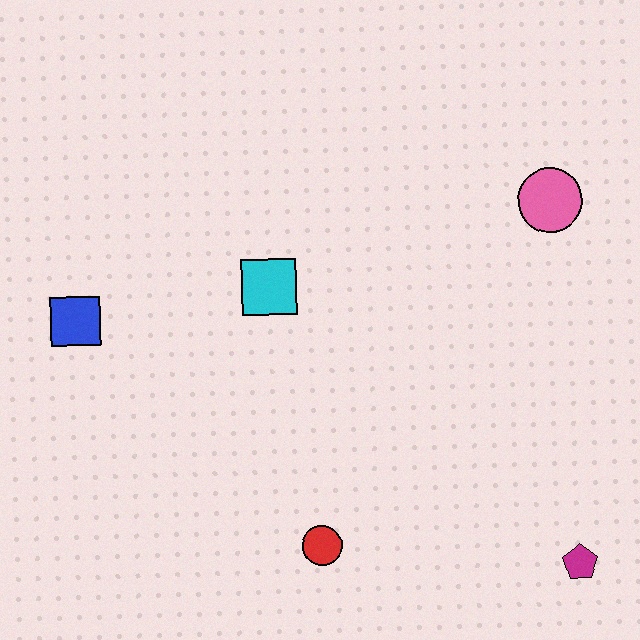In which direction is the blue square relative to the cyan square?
The blue square is to the left of the cyan square.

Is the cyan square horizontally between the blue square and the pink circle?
Yes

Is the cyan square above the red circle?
Yes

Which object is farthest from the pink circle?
The blue square is farthest from the pink circle.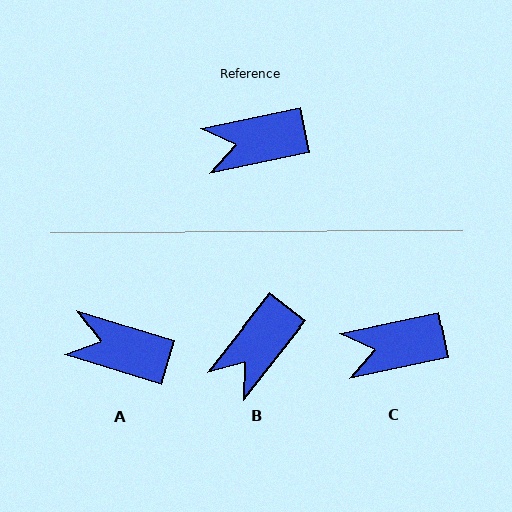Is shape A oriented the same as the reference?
No, it is off by about 29 degrees.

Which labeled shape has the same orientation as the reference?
C.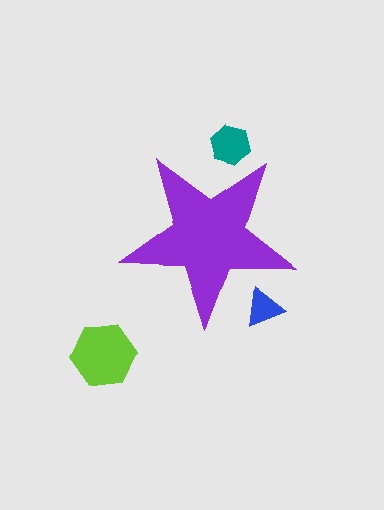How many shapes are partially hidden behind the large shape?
2 shapes are partially hidden.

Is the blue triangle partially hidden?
Yes, the blue triangle is partially hidden behind the purple star.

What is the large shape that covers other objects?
A purple star.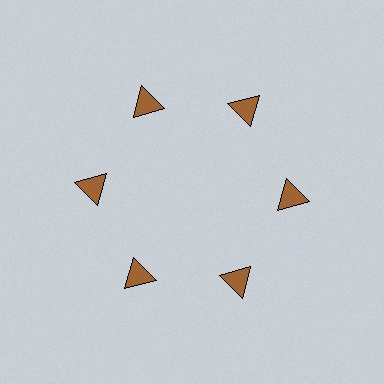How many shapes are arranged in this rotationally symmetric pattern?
There are 6 shapes, arranged in 6 groups of 1.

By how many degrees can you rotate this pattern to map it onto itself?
The pattern maps onto itself every 60 degrees of rotation.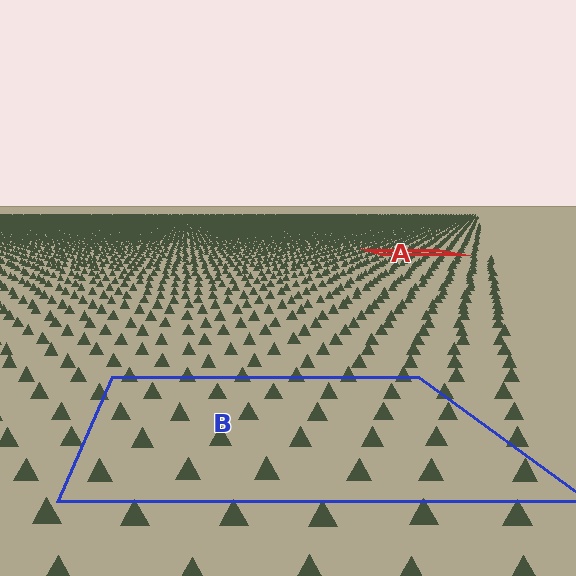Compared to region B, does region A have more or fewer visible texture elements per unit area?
Region A has more texture elements per unit area — they are packed more densely because it is farther away.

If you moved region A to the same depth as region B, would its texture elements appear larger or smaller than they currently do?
They would appear larger. At a closer depth, the same texture elements are projected at a bigger on-screen size.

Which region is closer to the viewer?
Region B is closer. The texture elements there are larger and more spread out.